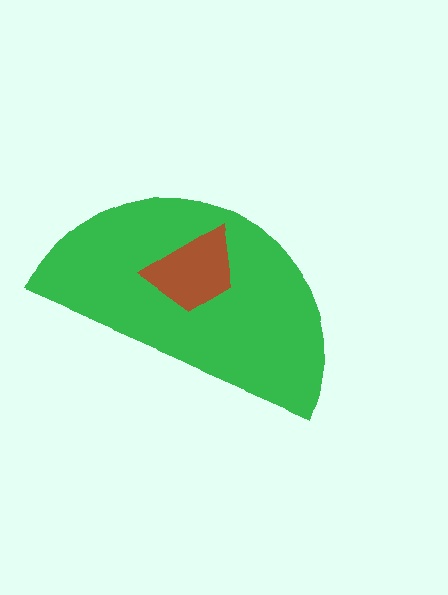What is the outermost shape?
The green semicircle.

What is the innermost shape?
The brown trapezoid.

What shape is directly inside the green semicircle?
The brown trapezoid.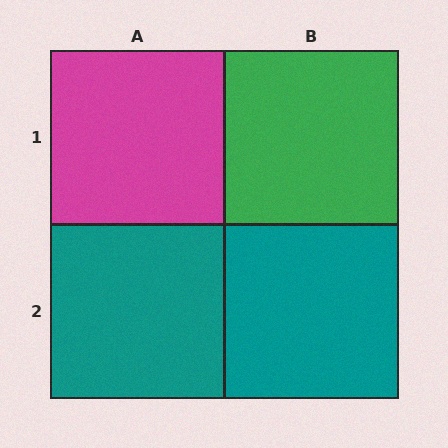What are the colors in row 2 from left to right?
Teal, teal.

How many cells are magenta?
1 cell is magenta.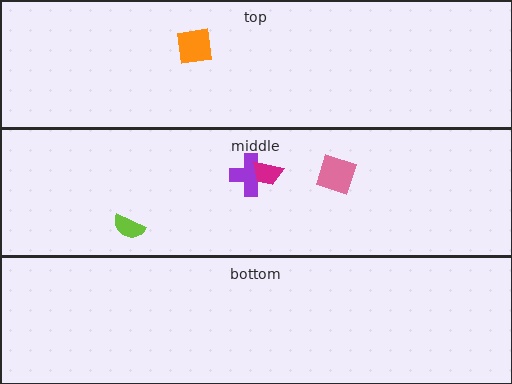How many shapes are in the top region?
1.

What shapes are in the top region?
The orange square.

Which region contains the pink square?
The middle region.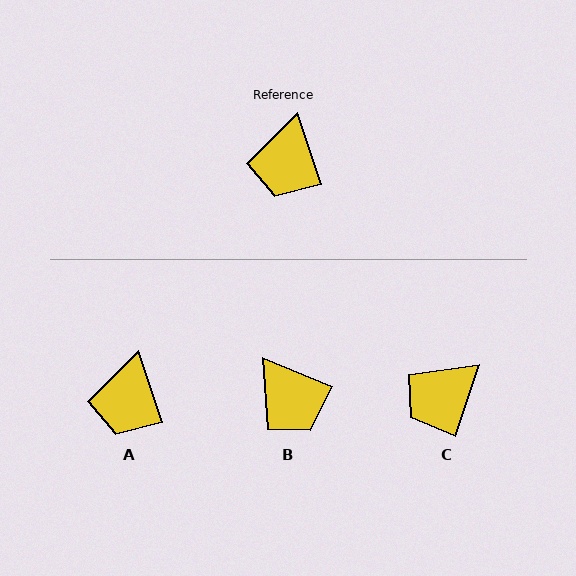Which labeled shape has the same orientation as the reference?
A.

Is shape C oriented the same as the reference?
No, it is off by about 37 degrees.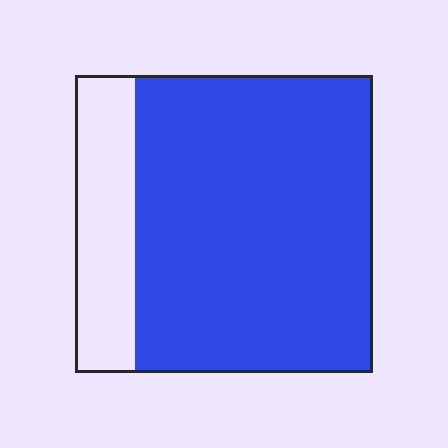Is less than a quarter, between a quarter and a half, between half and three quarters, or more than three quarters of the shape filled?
More than three quarters.